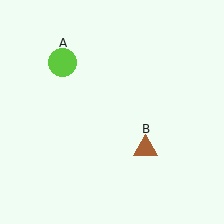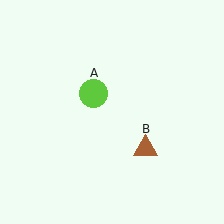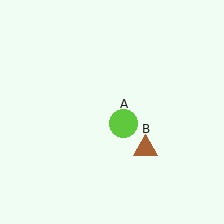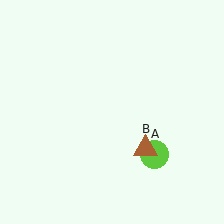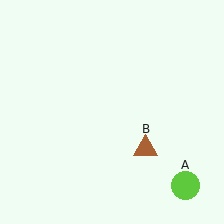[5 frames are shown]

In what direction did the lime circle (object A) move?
The lime circle (object A) moved down and to the right.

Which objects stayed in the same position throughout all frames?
Brown triangle (object B) remained stationary.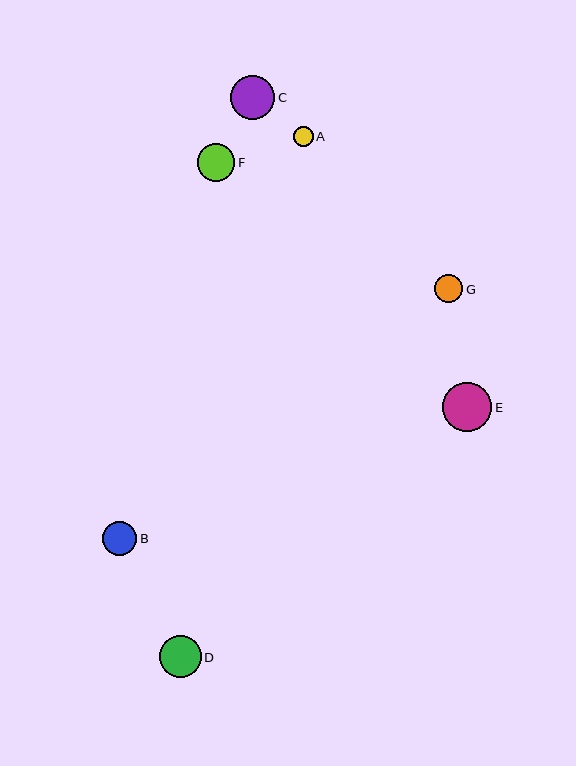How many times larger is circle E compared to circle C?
Circle E is approximately 1.1 times the size of circle C.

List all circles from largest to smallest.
From largest to smallest: E, C, D, F, B, G, A.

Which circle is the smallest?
Circle A is the smallest with a size of approximately 20 pixels.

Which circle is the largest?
Circle E is the largest with a size of approximately 50 pixels.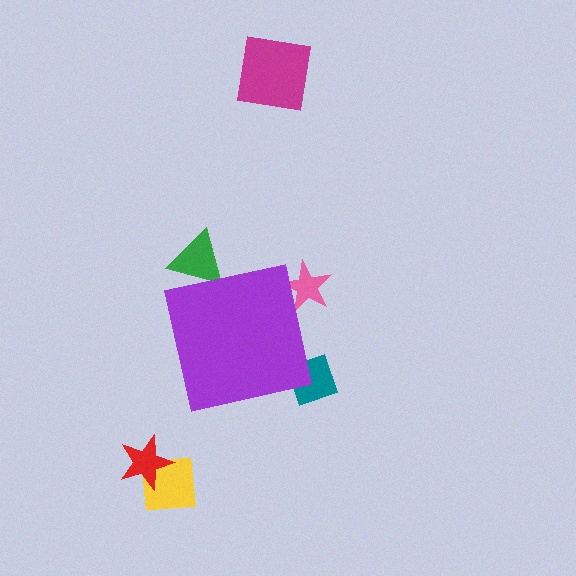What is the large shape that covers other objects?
A purple square.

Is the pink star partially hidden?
Yes, the pink star is partially hidden behind the purple square.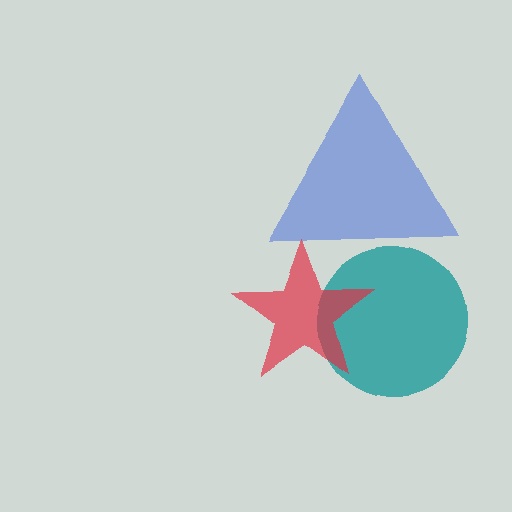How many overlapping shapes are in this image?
There are 3 overlapping shapes in the image.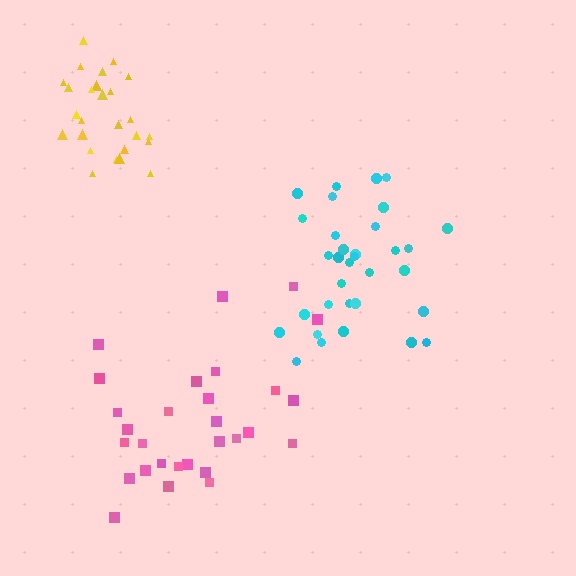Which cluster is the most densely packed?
Yellow.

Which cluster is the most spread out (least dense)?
Pink.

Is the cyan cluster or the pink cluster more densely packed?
Cyan.